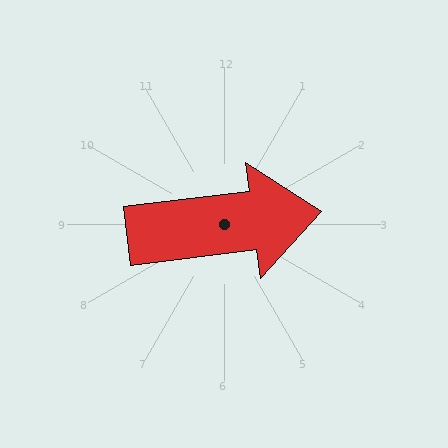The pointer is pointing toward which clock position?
Roughly 3 o'clock.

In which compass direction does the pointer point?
East.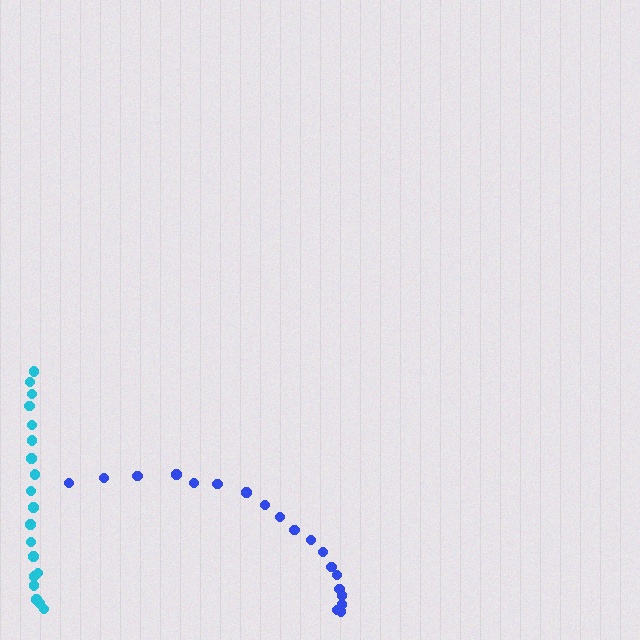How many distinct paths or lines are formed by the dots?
There are 2 distinct paths.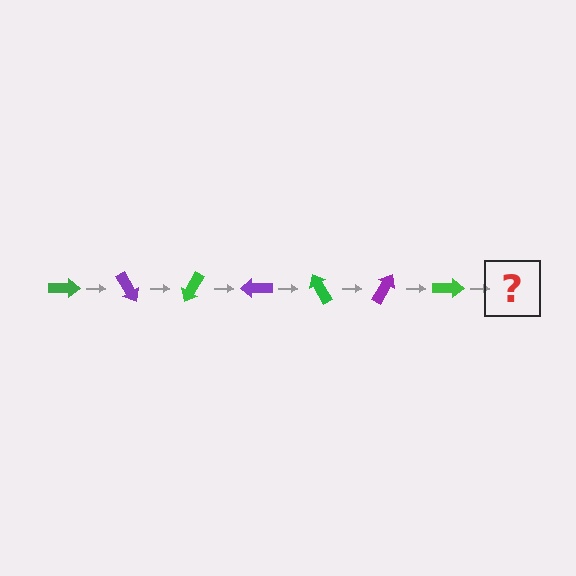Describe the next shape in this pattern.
It should be a purple arrow, rotated 420 degrees from the start.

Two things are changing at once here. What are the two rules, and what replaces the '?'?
The two rules are that it rotates 60 degrees each step and the color cycles through green and purple. The '?' should be a purple arrow, rotated 420 degrees from the start.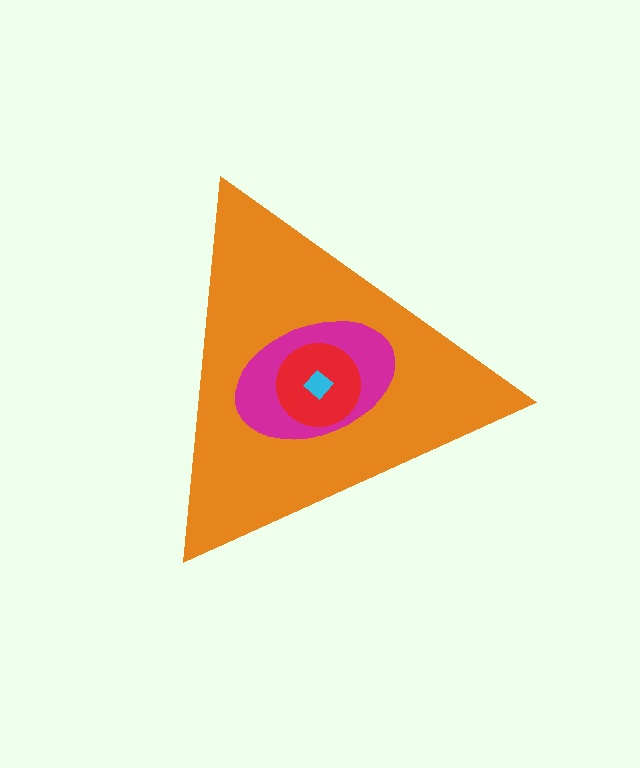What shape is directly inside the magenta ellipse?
The red circle.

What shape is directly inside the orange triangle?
The magenta ellipse.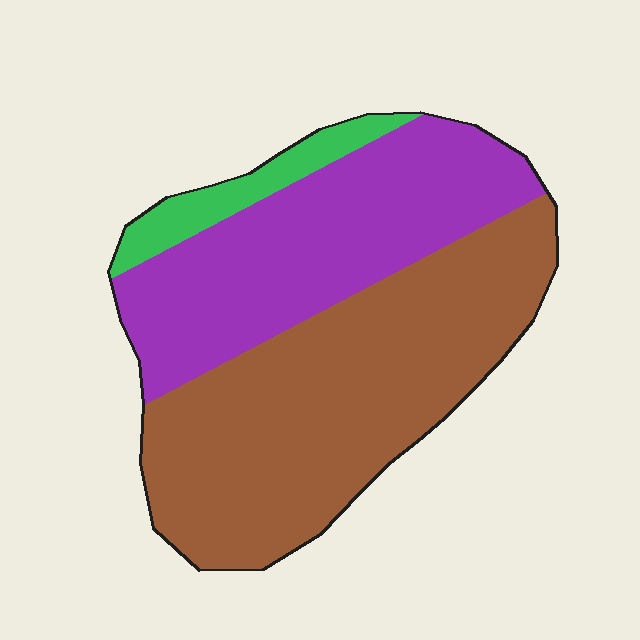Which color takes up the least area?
Green, at roughly 10%.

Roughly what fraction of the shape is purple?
Purple covers around 40% of the shape.